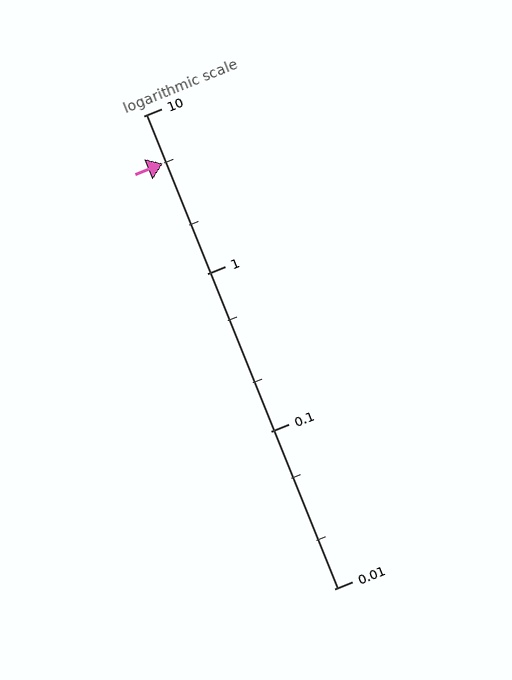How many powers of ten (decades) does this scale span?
The scale spans 3 decades, from 0.01 to 10.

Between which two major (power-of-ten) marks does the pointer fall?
The pointer is between 1 and 10.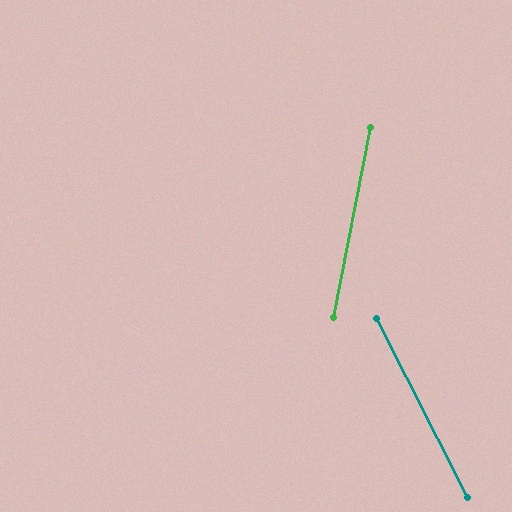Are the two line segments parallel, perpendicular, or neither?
Neither parallel nor perpendicular — they differ by about 38°.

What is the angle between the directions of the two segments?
Approximately 38 degrees.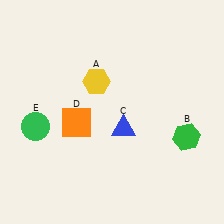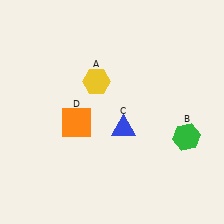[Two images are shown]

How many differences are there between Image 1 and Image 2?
There is 1 difference between the two images.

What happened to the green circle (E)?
The green circle (E) was removed in Image 2. It was in the bottom-left area of Image 1.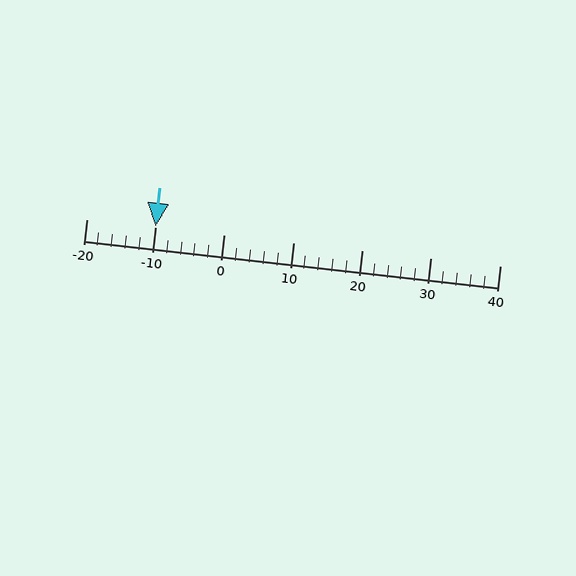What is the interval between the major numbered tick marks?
The major tick marks are spaced 10 units apart.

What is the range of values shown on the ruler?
The ruler shows values from -20 to 40.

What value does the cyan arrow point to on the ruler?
The cyan arrow points to approximately -10.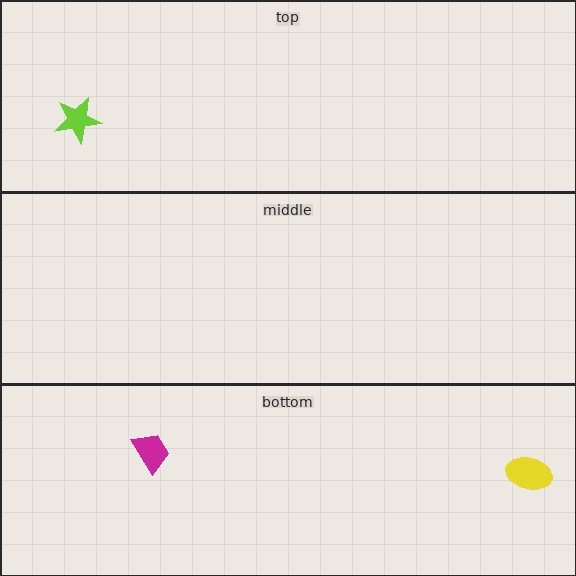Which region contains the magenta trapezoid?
The bottom region.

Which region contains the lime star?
The top region.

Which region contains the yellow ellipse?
The bottom region.